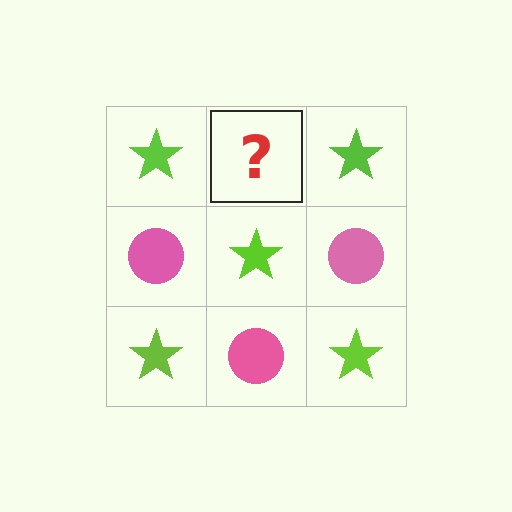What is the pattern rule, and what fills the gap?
The rule is that it alternates lime star and pink circle in a checkerboard pattern. The gap should be filled with a pink circle.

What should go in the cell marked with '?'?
The missing cell should contain a pink circle.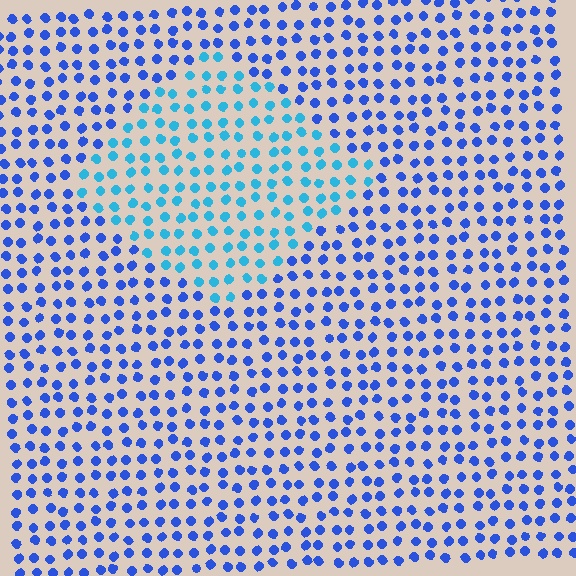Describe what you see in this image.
The image is filled with small blue elements in a uniform arrangement. A diamond-shaped region is visible where the elements are tinted to a slightly different hue, forming a subtle color boundary.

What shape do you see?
I see a diamond.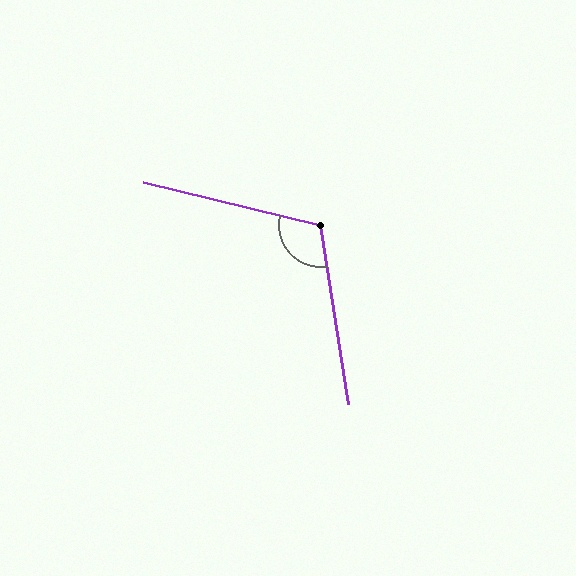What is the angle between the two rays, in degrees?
Approximately 112 degrees.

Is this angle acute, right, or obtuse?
It is obtuse.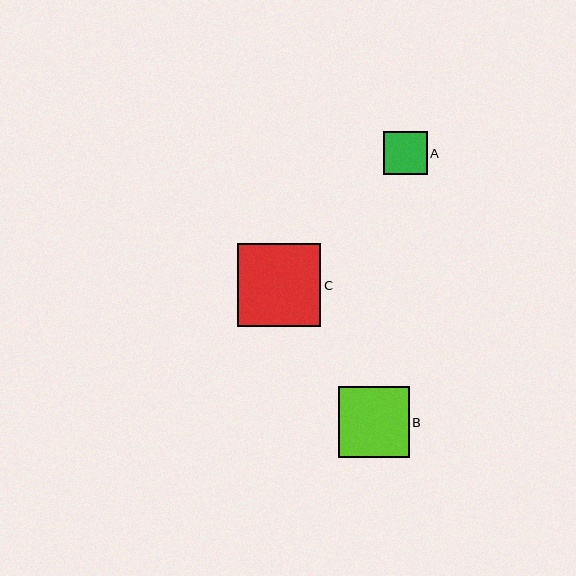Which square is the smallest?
Square A is the smallest with a size of approximately 43 pixels.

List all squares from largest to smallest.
From largest to smallest: C, B, A.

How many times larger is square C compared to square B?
Square C is approximately 1.2 times the size of square B.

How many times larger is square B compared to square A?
Square B is approximately 1.6 times the size of square A.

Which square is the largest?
Square C is the largest with a size of approximately 83 pixels.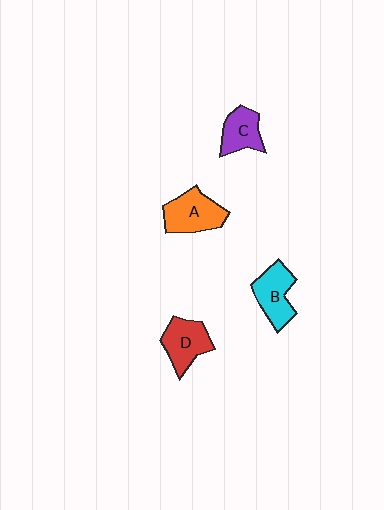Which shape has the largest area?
Shape A (orange).